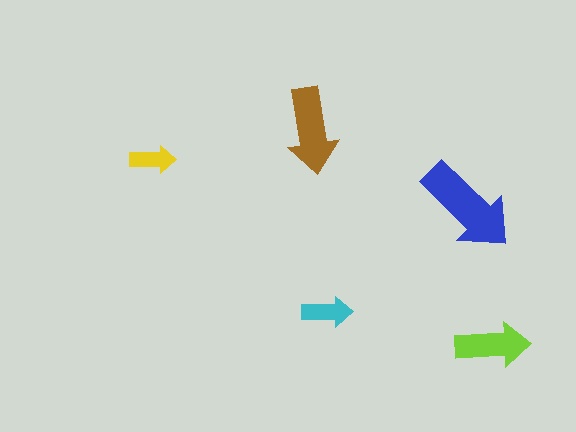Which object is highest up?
The brown arrow is topmost.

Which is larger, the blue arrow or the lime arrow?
The blue one.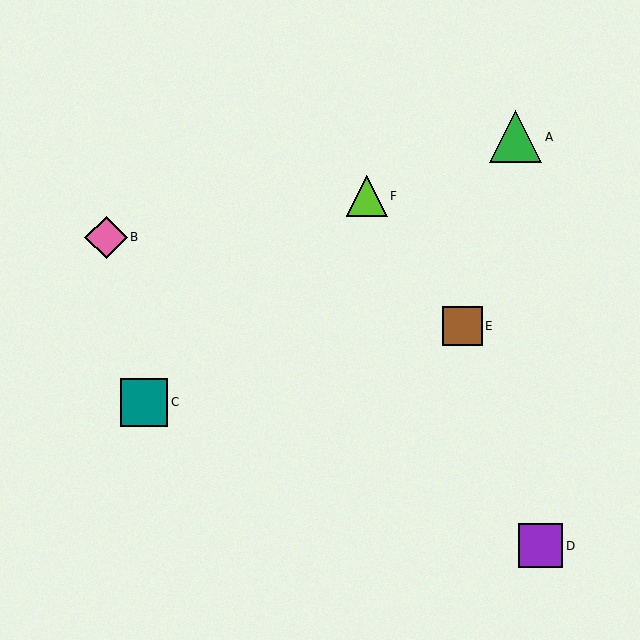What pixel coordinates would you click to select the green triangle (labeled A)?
Click at (516, 137) to select the green triangle A.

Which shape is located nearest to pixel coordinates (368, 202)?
The lime triangle (labeled F) at (367, 196) is nearest to that location.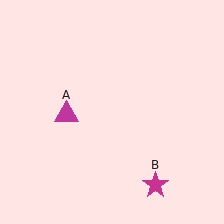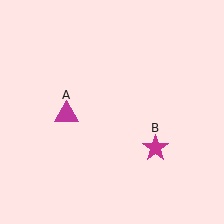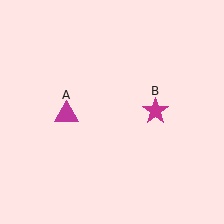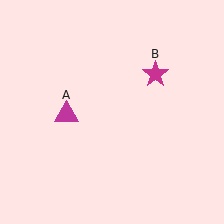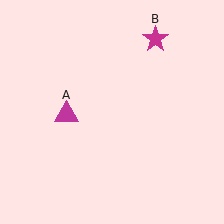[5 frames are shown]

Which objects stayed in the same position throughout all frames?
Magenta triangle (object A) remained stationary.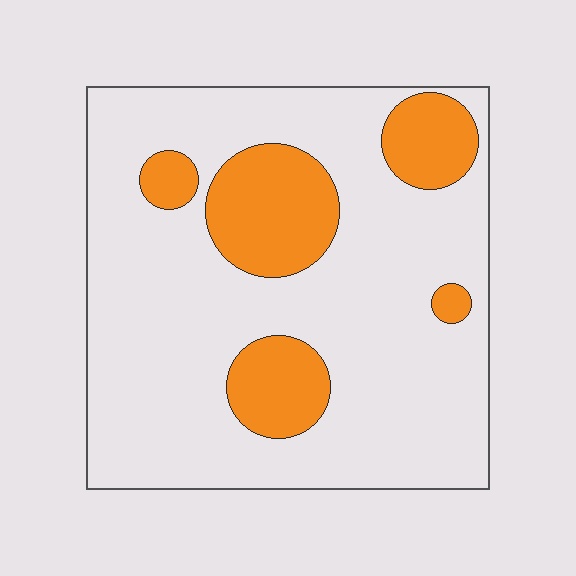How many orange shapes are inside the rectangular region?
5.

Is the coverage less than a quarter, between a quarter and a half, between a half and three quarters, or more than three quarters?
Less than a quarter.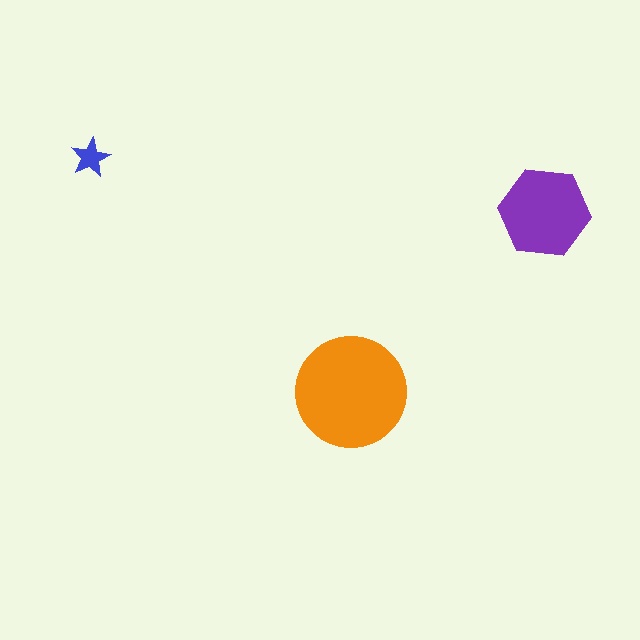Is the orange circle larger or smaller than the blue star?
Larger.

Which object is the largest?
The orange circle.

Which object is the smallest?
The blue star.